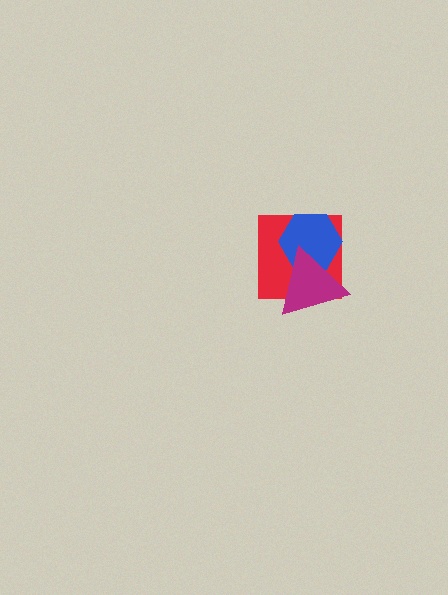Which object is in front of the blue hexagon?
The magenta triangle is in front of the blue hexagon.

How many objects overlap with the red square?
2 objects overlap with the red square.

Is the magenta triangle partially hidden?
No, no other shape covers it.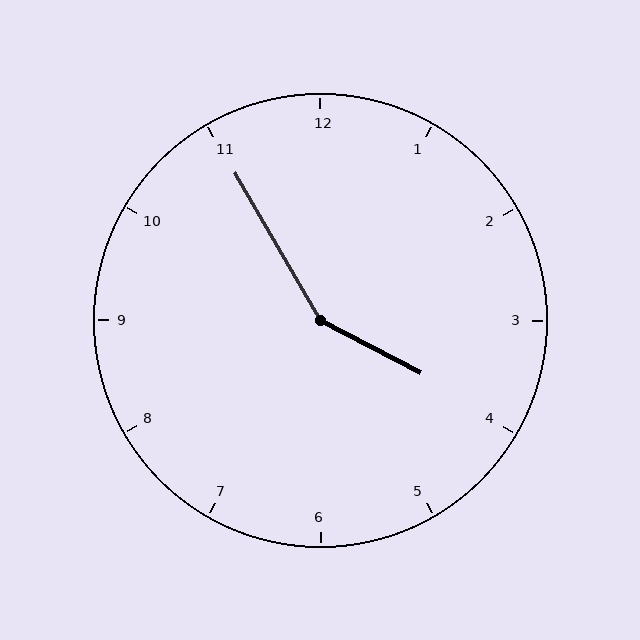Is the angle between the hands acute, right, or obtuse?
It is obtuse.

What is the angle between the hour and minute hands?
Approximately 148 degrees.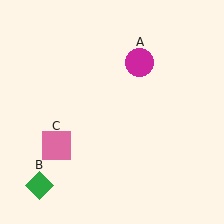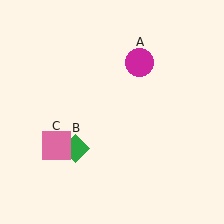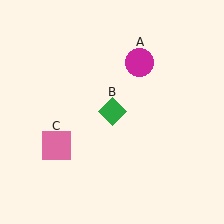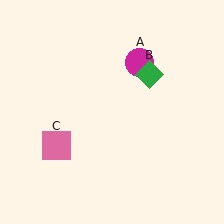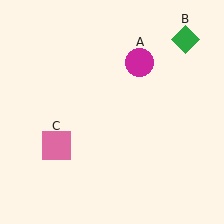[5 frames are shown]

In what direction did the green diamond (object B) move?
The green diamond (object B) moved up and to the right.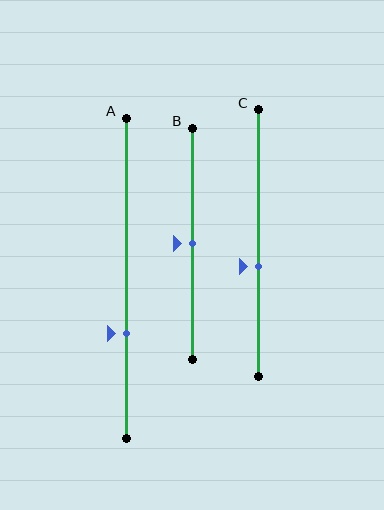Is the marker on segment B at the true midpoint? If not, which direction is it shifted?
Yes, the marker on segment B is at the true midpoint.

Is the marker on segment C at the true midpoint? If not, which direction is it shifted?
No, the marker on segment C is shifted downward by about 9% of the segment length.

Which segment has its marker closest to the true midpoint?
Segment B has its marker closest to the true midpoint.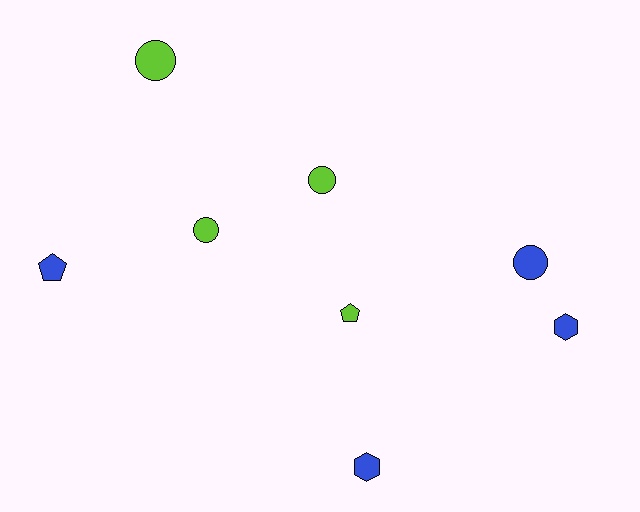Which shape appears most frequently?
Circle, with 4 objects.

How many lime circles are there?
There are 3 lime circles.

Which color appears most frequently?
Blue, with 4 objects.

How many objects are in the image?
There are 8 objects.